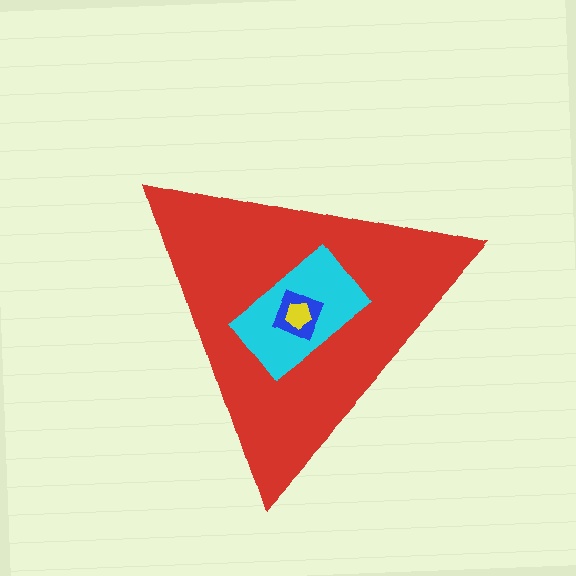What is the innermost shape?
The yellow pentagon.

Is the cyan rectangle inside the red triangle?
Yes.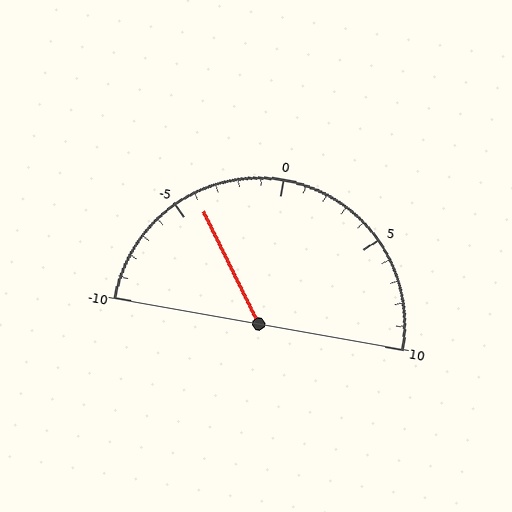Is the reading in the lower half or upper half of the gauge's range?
The reading is in the lower half of the range (-10 to 10).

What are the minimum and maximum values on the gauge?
The gauge ranges from -10 to 10.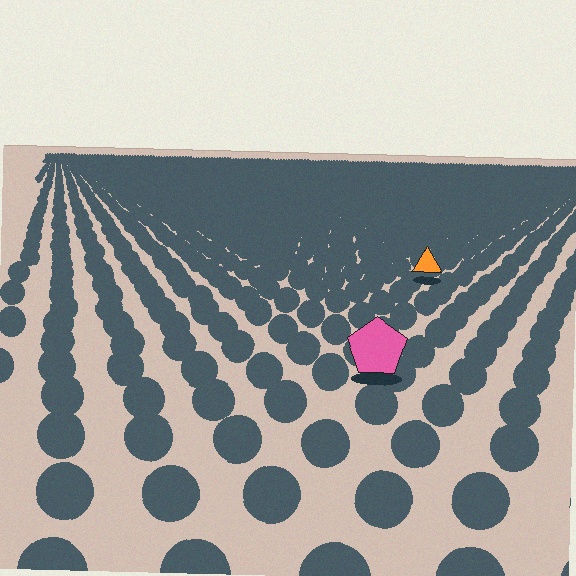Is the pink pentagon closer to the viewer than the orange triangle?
Yes. The pink pentagon is closer — you can tell from the texture gradient: the ground texture is coarser near it.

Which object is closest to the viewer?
The pink pentagon is closest. The texture marks near it are larger and more spread out.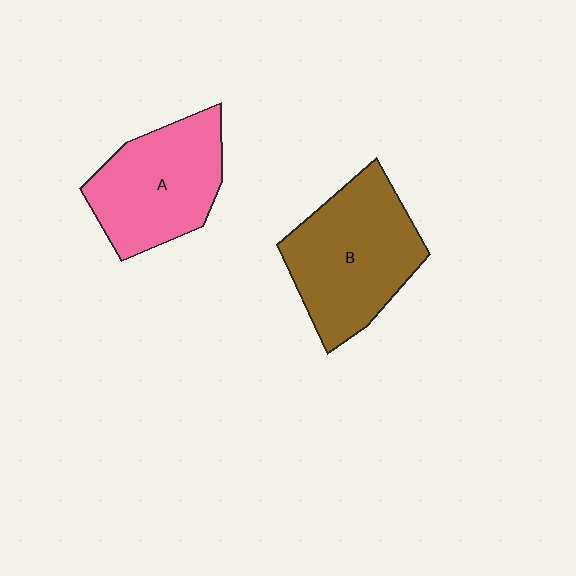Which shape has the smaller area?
Shape A (pink).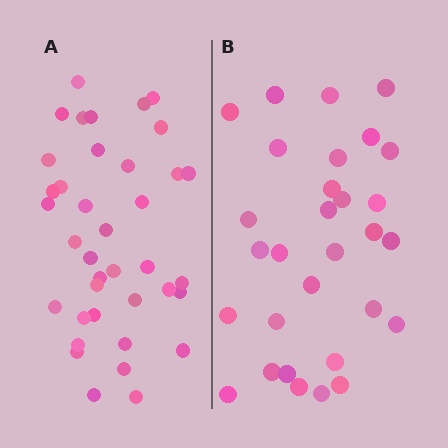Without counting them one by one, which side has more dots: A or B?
Region A (the left region) has more dots.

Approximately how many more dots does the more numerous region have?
Region A has roughly 8 or so more dots than region B.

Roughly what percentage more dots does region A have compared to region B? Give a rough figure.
About 25% more.